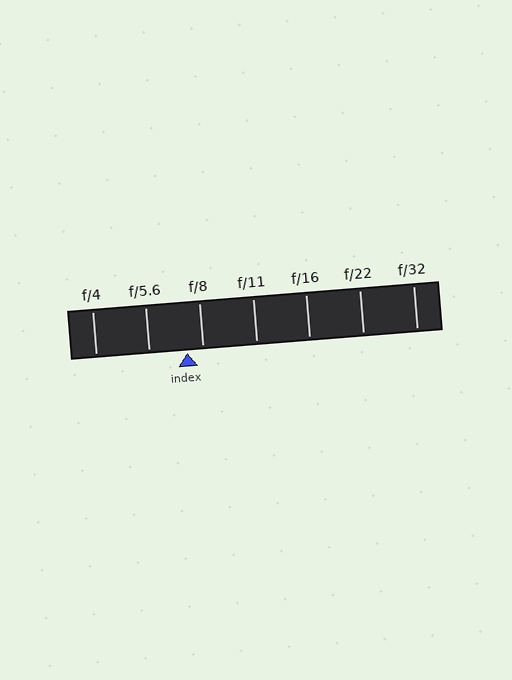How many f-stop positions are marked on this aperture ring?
There are 7 f-stop positions marked.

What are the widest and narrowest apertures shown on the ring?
The widest aperture shown is f/4 and the narrowest is f/32.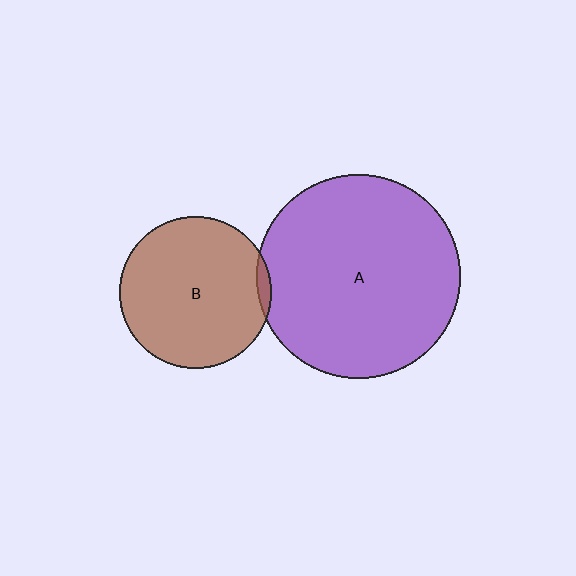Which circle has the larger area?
Circle A (purple).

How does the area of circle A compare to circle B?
Approximately 1.8 times.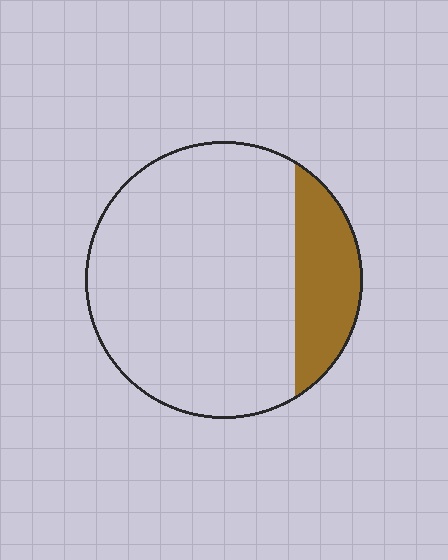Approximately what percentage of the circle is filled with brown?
Approximately 20%.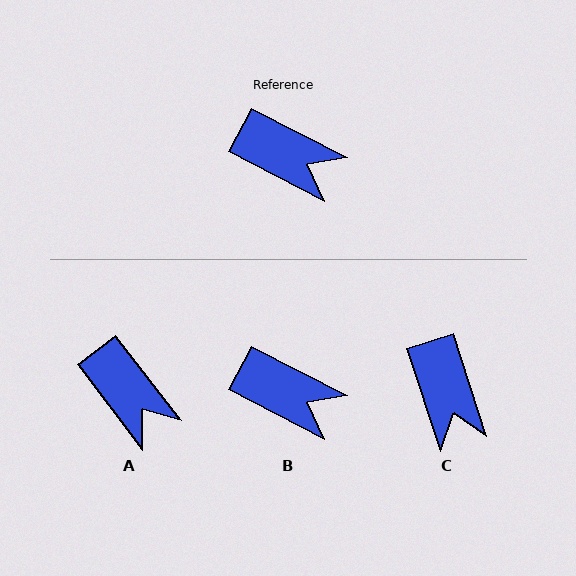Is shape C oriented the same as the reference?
No, it is off by about 45 degrees.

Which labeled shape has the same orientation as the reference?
B.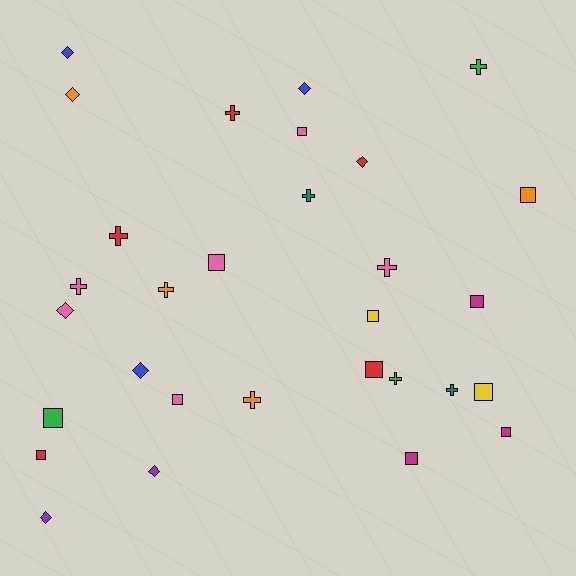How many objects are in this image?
There are 30 objects.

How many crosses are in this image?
There are 10 crosses.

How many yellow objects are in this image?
There are 2 yellow objects.